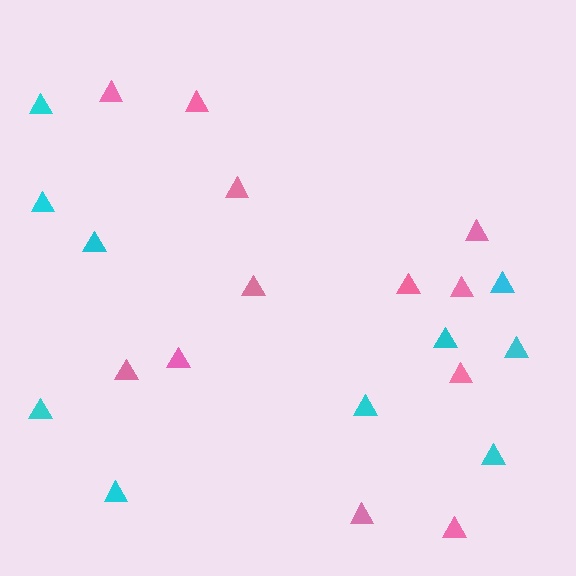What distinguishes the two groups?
There are 2 groups: one group of cyan triangles (10) and one group of pink triangles (12).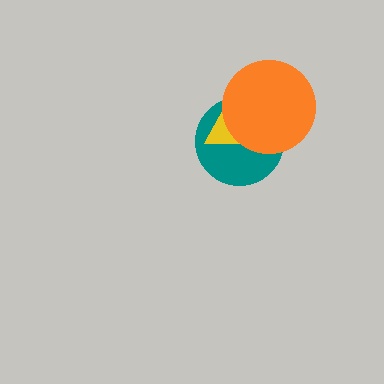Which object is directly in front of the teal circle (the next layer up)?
The yellow triangle is directly in front of the teal circle.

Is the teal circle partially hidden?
Yes, it is partially covered by another shape.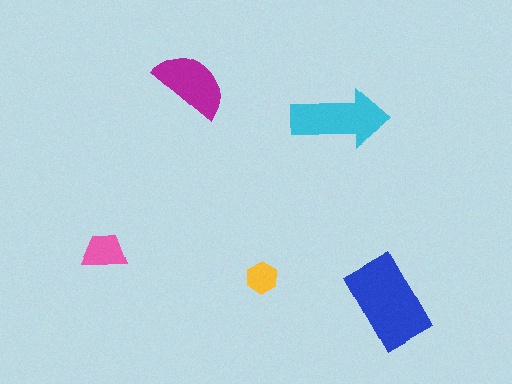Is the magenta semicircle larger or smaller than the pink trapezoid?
Larger.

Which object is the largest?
The blue rectangle.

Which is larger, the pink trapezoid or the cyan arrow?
The cyan arrow.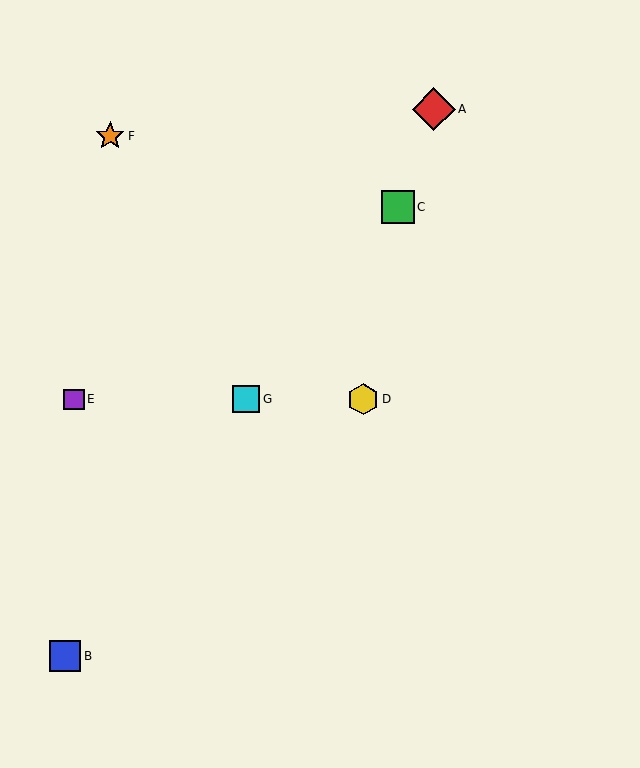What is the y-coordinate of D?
Object D is at y≈399.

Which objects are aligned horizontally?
Objects D, E, G are aligned horizontally.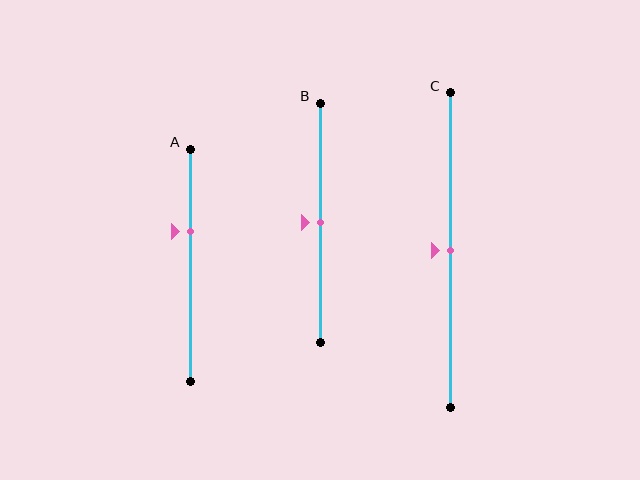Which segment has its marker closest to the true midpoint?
Segment B has its marker closest to the true midpoint.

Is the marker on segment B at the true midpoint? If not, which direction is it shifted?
Yes, the marker on segment B is at the true midpoint.